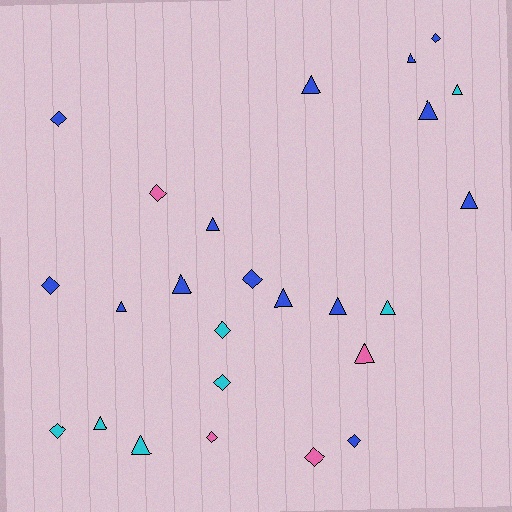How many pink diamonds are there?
There are 3 pink diamonds.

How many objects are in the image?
There are 25 objects.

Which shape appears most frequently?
Triangle, with 14 objects.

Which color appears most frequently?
Blue, with 14 objects.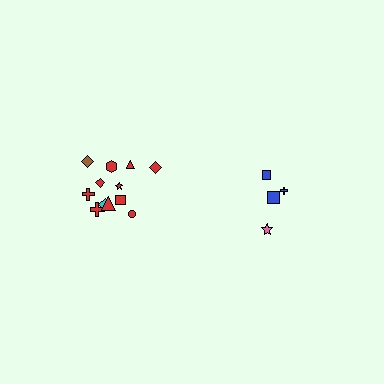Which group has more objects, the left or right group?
The left group.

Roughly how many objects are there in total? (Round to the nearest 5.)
Roughly 15 objects in total.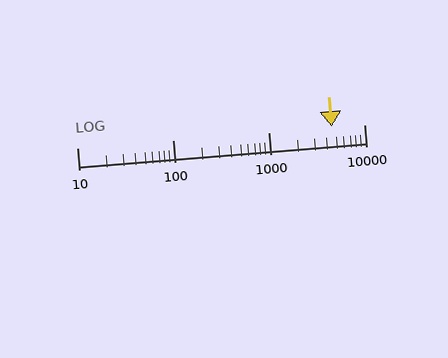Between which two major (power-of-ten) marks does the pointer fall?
The pointer is between 1000 and 10000.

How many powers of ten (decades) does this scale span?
The scale spans 3 decades, from 10 to 10000.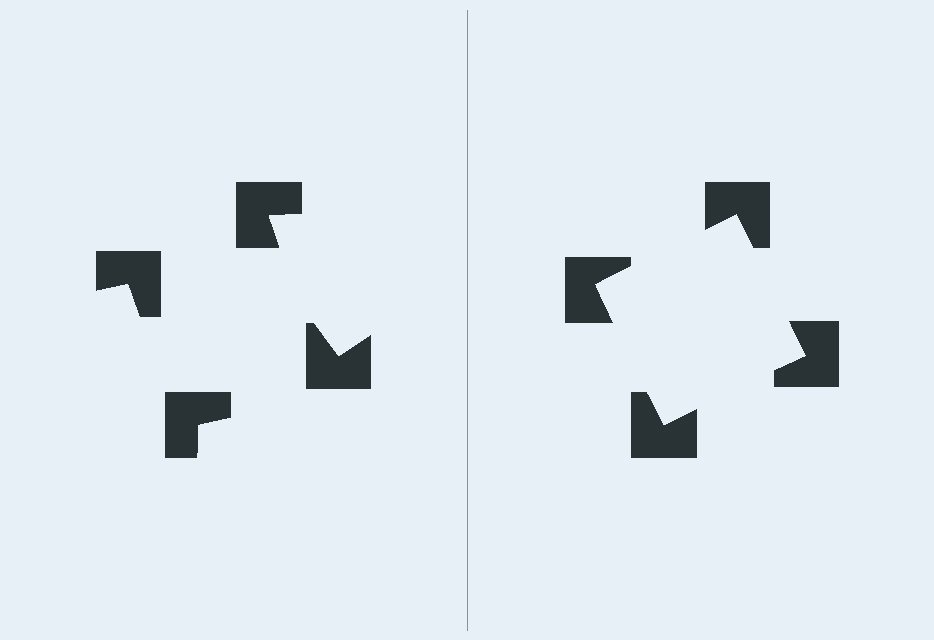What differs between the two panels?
The notched squares are positioned identically on both sides; only the wedge orientations differ. On the right they align to a square; on the left they are misaligned.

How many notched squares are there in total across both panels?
8 — 4 on each side.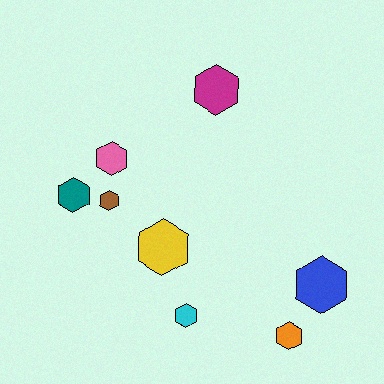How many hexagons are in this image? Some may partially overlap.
There are 8 hexagons.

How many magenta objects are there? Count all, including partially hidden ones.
There is 1 magenta object.